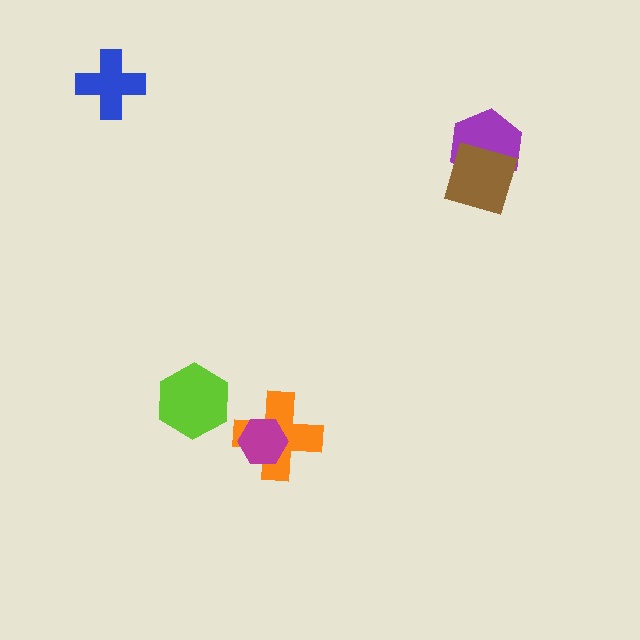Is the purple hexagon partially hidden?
Yes, it is partially covered by another shape.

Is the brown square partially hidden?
No, no other shape covers it.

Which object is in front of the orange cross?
The magenta hexagon is in front of the orange cross.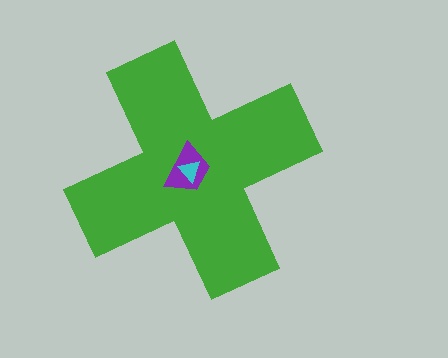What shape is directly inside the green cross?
The purple trapezoid.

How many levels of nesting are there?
3.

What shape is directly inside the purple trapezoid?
The cyan triangle.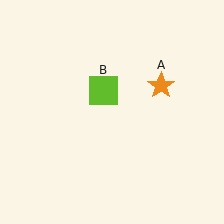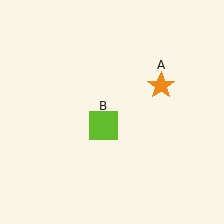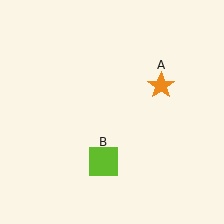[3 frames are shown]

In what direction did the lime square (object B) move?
The lime square (object B) moved down.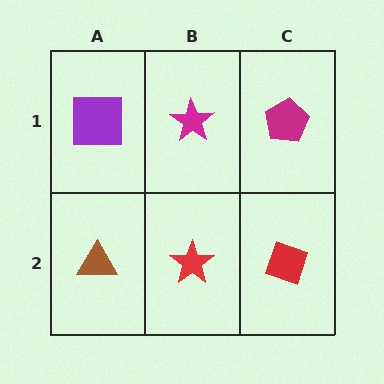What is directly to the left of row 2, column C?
A red star.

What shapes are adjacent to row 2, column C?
A magenta pentagon (row 1, column C), a red star (row 2, column B).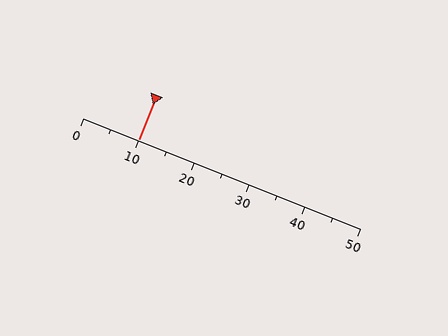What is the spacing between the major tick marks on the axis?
The major ticks are spaced 10 apart.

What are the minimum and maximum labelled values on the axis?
The axis runs from 0 to 50.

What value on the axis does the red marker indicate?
The marker indicates approximately 10.